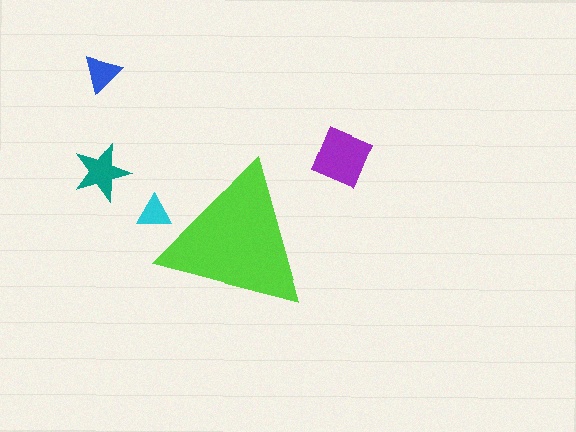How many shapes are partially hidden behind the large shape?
1 shape is partially hidden.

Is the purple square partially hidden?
No, the purple square is fully visible.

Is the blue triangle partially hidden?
No, the blue triangle is fully visible.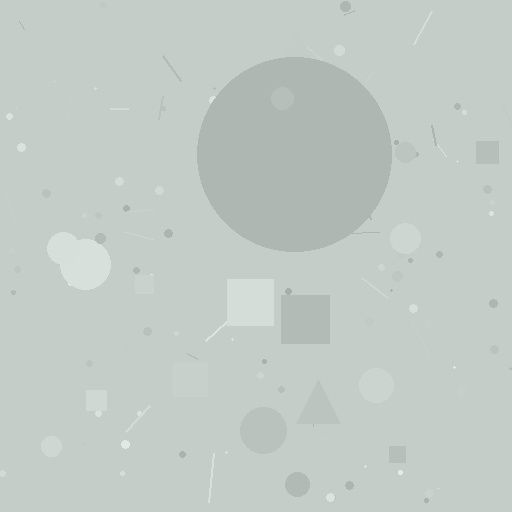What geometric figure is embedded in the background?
A circle is embedded in the background.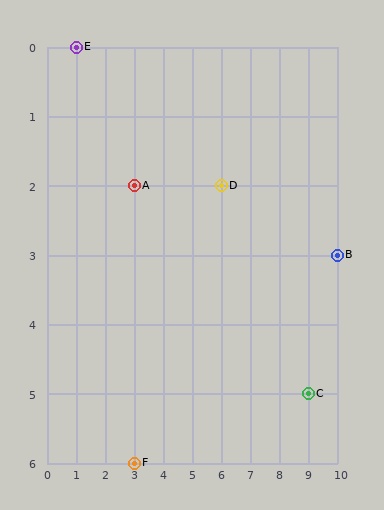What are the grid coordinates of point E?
Point E is at grid coordinates (1, 0).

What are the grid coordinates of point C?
Point C is at grid coordinates (9, 5).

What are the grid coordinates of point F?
Point F is at grid coordinates (3, 6).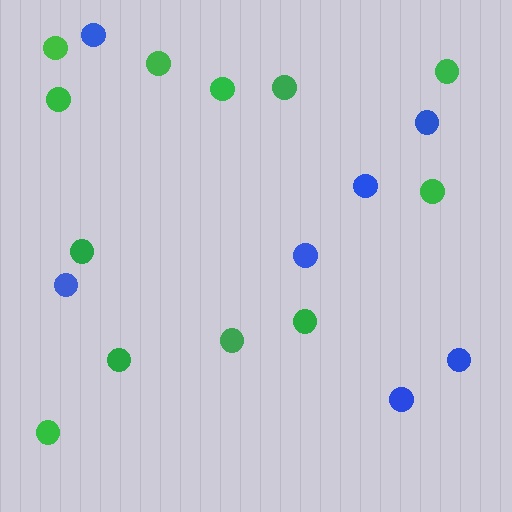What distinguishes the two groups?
There are 2 groups: one group of blue circles (7) and one group of green circles (12).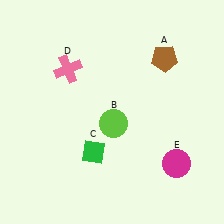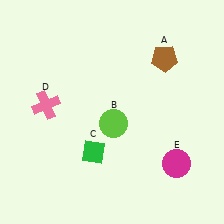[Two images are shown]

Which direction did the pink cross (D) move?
The pink cross (D) moved down.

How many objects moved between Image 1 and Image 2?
1 object moved between the two images.